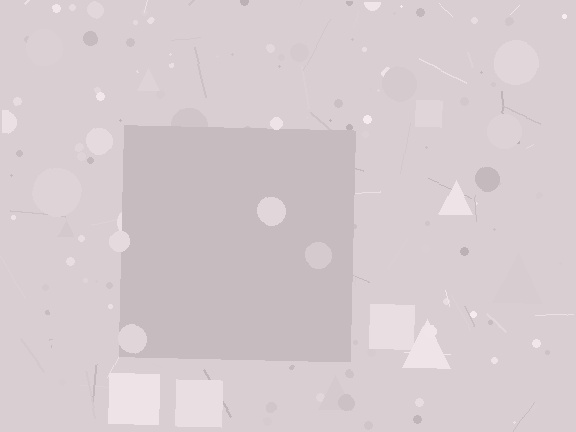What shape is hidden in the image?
A square is hidden in the image.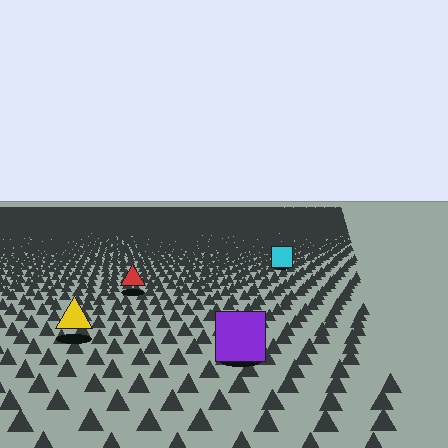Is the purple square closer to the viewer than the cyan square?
Yes. The purple square is closer — you can tell from the texture gradient: the ground texture is coarser near it.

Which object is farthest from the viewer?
The cyan square is farthest from the viewer. It appears smaller and the ground texture around it is denser.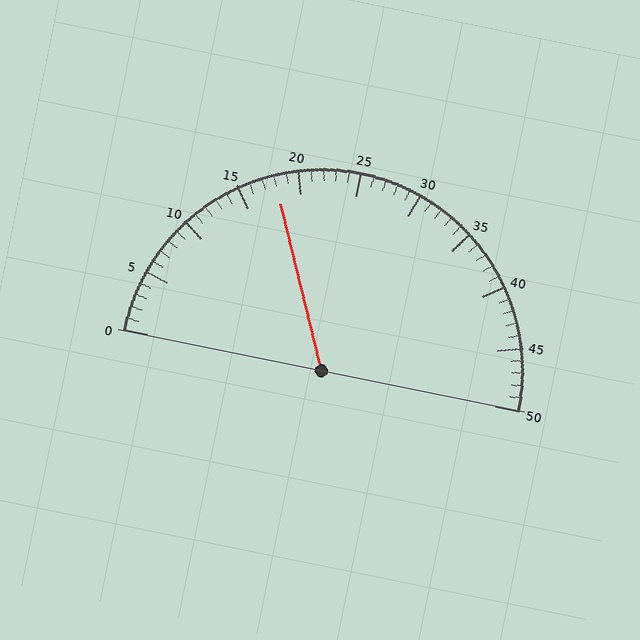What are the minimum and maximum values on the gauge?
The gauge ranges from 0 to 50.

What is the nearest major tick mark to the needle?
The nearest major tick mark is 20.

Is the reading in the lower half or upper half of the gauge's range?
The reading is in the lower half of the range (0 to 50).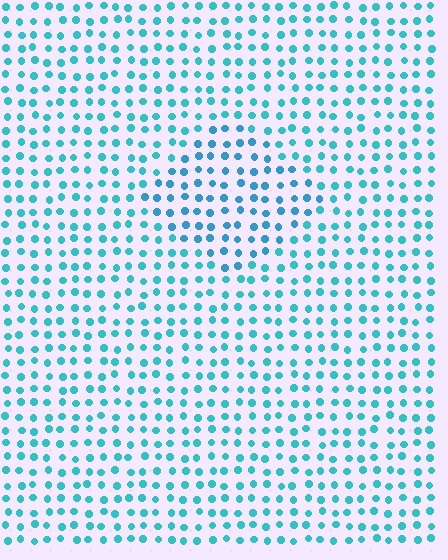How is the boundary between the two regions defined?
The boundary is defined purely by a slight shift in hue (about 17 degrees). Spacing, size, and orientation are identical on both sides.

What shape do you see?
I see a diamond.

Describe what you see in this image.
The image is filled with small cyan elements in a uniform arrangement. A diamond-shaped region is visible where the elements are tinted to a slightly different hue, forming a subtle color boundary.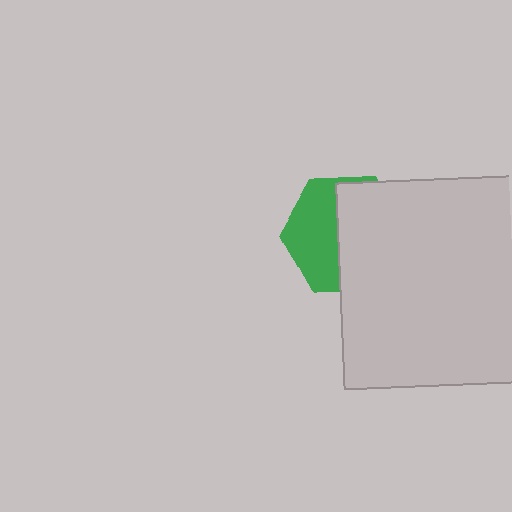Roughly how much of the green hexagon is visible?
A small part of it is visible (roughly 43%).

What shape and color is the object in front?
The object in front is a light gray rectangle.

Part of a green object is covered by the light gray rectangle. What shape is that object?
It is a hexagon.